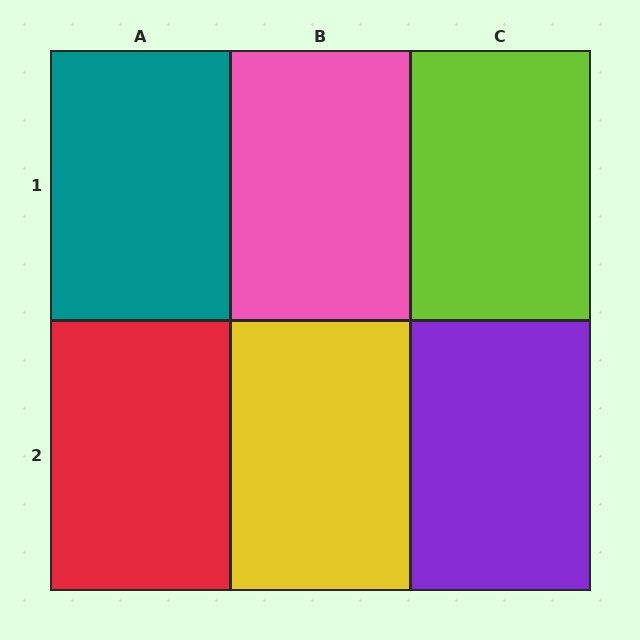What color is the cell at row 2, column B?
Yellow.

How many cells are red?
1 cell is red.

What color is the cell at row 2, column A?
Red.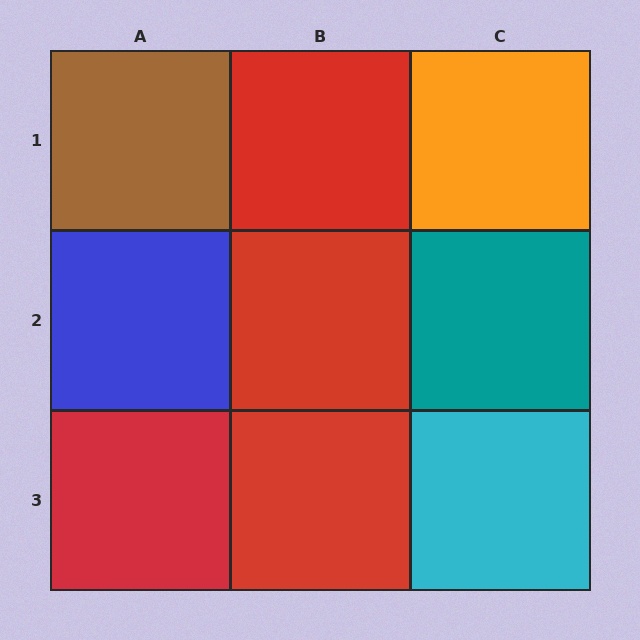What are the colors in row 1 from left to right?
Brown, red, orange.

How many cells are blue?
1 cell is blue.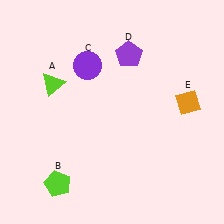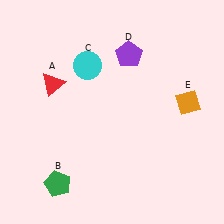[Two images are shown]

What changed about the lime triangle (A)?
In Image 1, A is lime. In Image 2, it changed to red.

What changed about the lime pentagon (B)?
In Image 1, B is lime. In Image 2, it changed to green.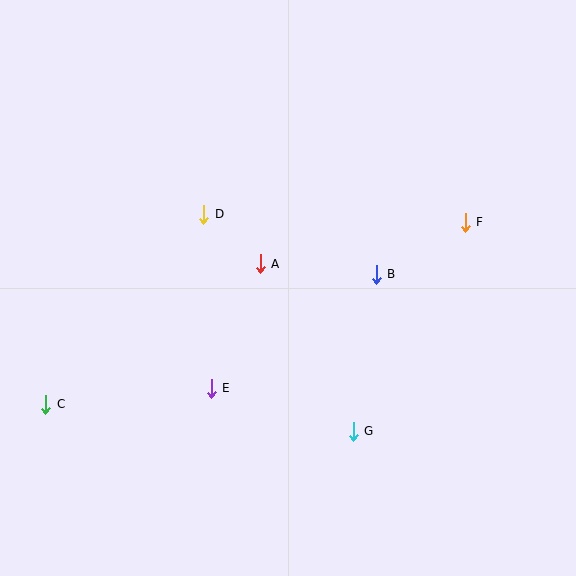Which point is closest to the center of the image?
Point A at (260, 264) is closest to the center.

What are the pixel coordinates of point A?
Point A is at (260, 264).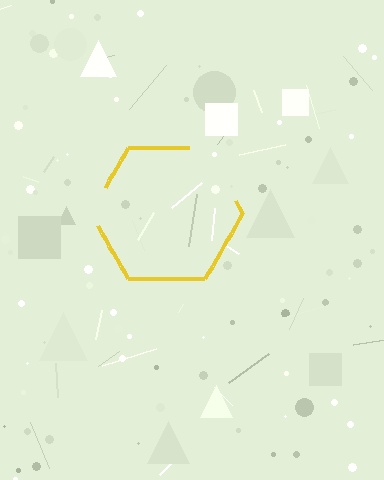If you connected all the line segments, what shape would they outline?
They would outline a hexagon.